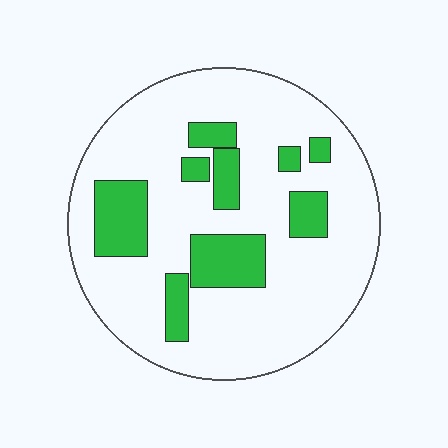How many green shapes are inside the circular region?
9.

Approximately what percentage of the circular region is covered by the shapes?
Approximately 20%.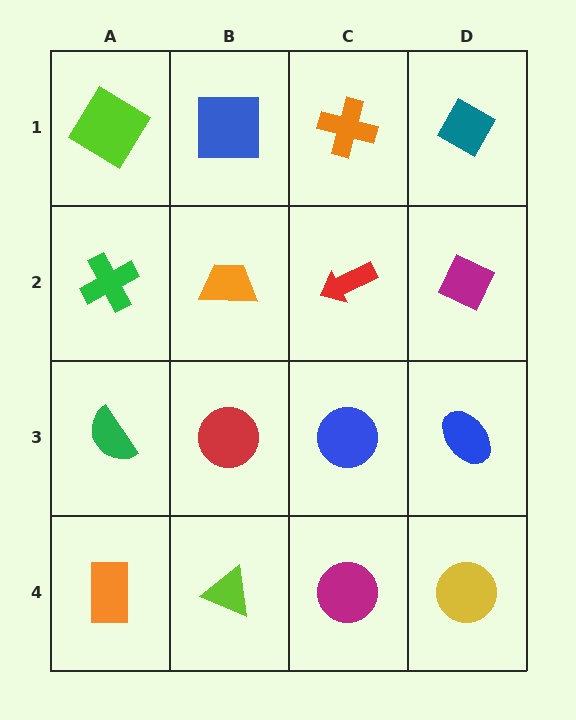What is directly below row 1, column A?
A green cross.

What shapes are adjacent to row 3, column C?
A red arrow (row 2, column C), a magenta circle (row 4, column C), a red circle (row 3, column B), a blue ellipse (row 3, column D).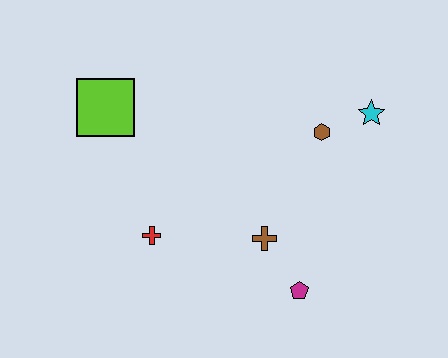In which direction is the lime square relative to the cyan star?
The lime square is to the left of the cyan star.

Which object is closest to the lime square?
The red cross is closest to the lime square.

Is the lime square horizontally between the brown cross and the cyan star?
No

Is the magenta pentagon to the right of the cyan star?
No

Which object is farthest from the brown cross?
The lime square is farthest from the brown cross.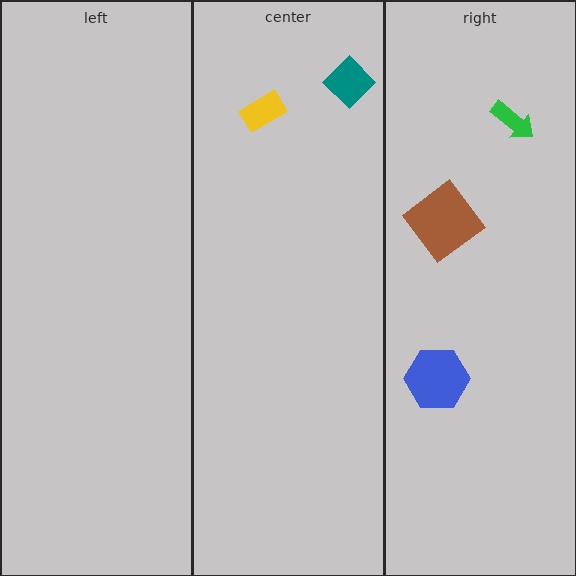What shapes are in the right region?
The brown diamond, the blue hexagon, the green arrow.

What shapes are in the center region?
The teal diamond, the yellow rectangle.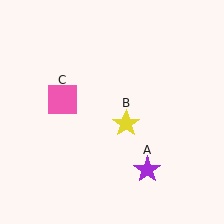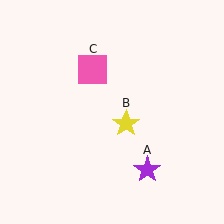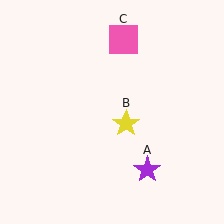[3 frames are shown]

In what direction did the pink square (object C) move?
The pink square (object C) moved up and to the right.